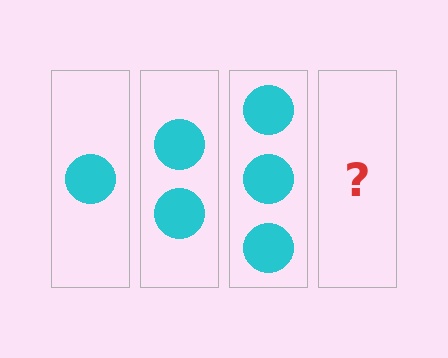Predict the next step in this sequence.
The next step is 4 circles.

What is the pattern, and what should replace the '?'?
The pattern is that each step adds one more circle. The '?' should be 4 circles.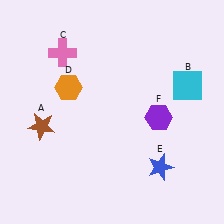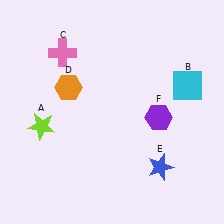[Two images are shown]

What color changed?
The star (A) changed from brown in Image 1 to lime in Image 2.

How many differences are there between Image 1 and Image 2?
There is 1 difference between the two images.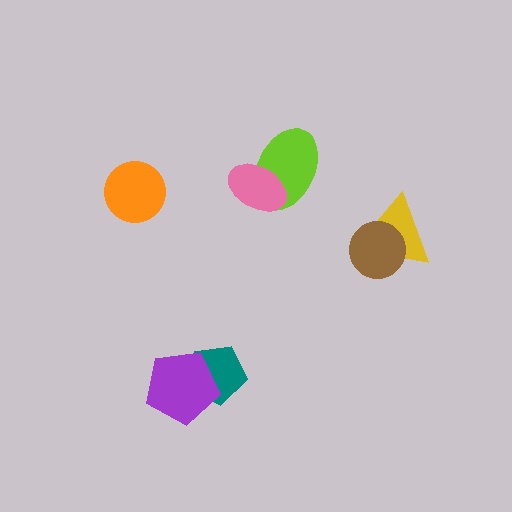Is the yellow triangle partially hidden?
Yes, it is partially covered by another shape.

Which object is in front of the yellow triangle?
The brown circle is in front of the yellow triangle.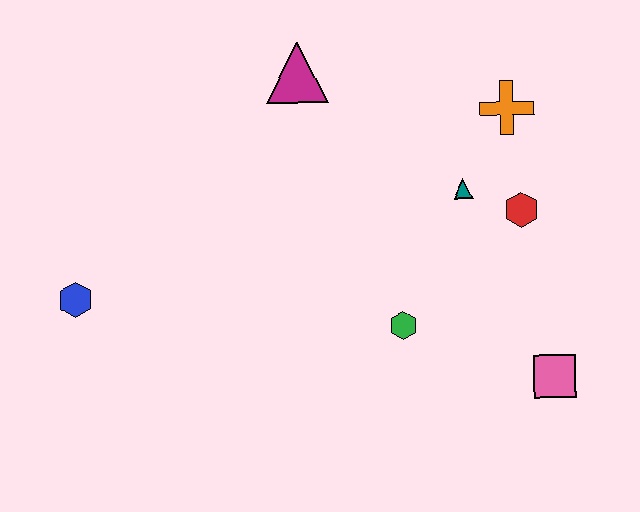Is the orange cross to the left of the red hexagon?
Yes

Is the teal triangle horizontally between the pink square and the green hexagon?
Yes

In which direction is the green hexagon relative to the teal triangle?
The green hexagon is below the teal triangle.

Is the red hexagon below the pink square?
No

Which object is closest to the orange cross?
The teal triangle is closest to the orange cross.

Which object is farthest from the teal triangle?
The blue hexagon is farthest from the teal triangle.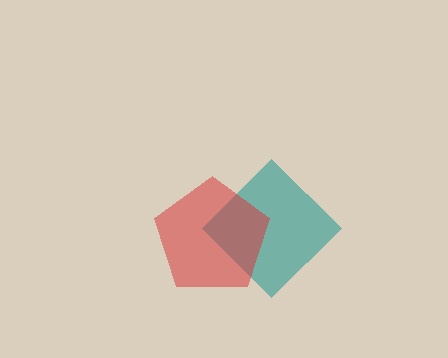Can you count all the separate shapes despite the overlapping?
Yes, there are 2 separate shapes.